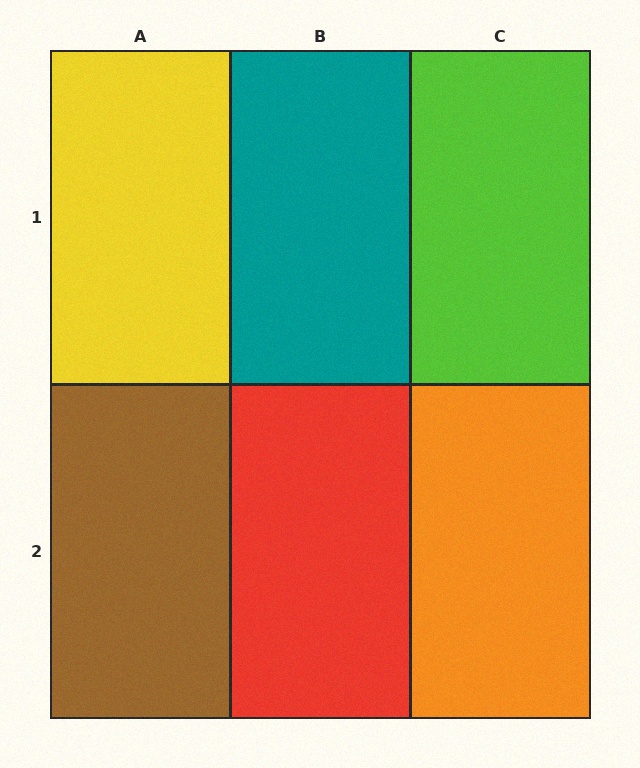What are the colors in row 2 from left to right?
Brown, red, orange.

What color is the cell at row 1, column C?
Lime.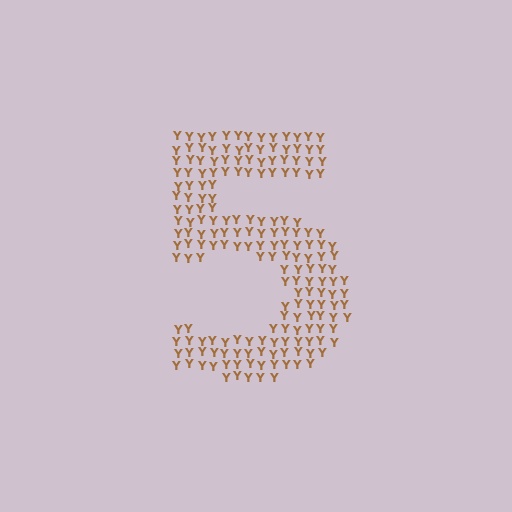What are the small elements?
The small elements are letter Y's.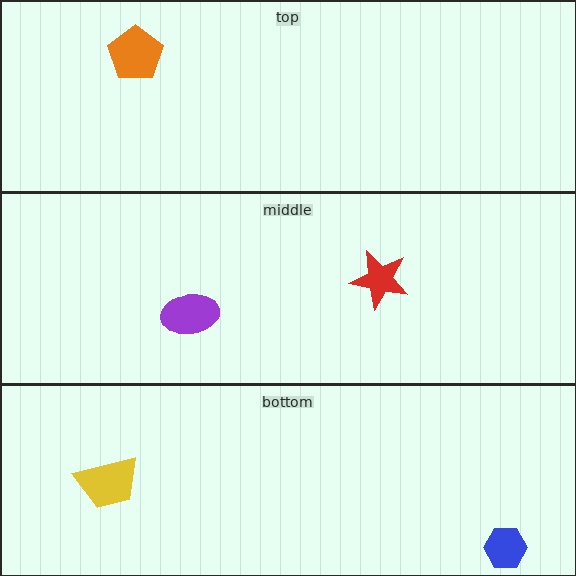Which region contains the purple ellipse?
The middle region.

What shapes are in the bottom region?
The blue hexagon, the yellow trapezoid.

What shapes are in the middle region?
The purple ellipse, the red star.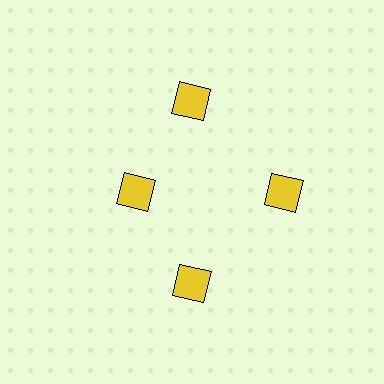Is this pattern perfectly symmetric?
No. The 4 yellow diamonds are arranged in a ring, but one element near the 9 o'clock position is pulled inward toward the center, breaking the 4-fold rotational symmetry.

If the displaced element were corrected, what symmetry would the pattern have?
It would have 4-fold rotational symmetry — the pattern would map onto itself every 90 degrees.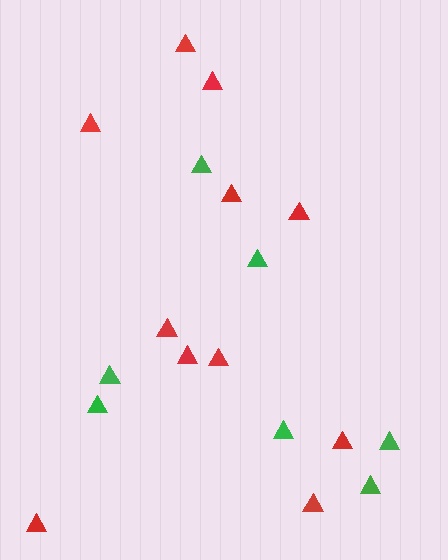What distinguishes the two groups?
There are 2 groups: one group of green triangles (7) and one group of red triangles (11).